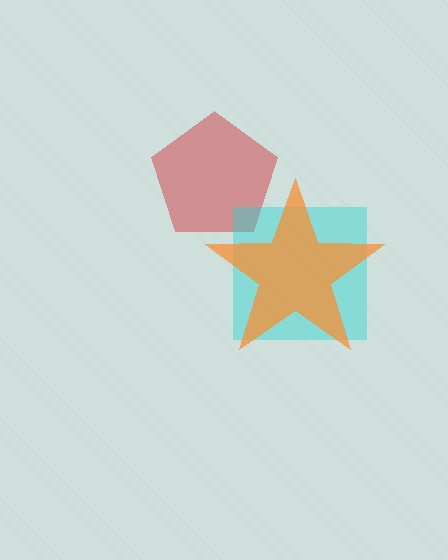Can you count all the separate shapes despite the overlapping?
Yes, there are 3 separate shapes.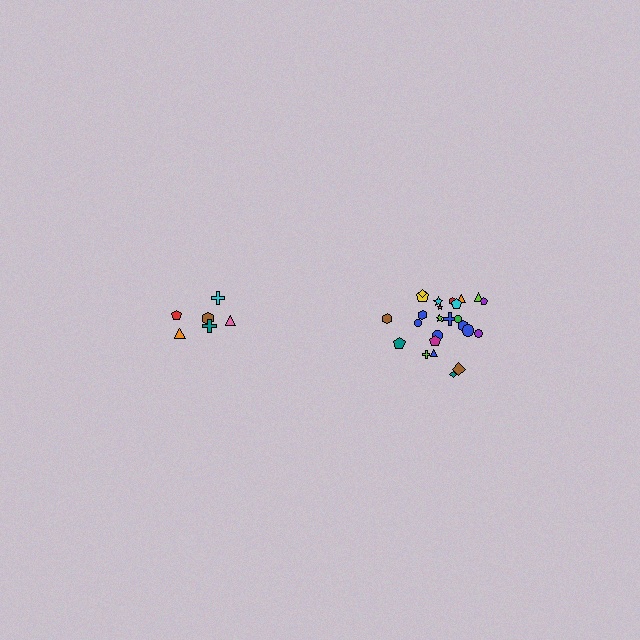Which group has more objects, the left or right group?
The right group.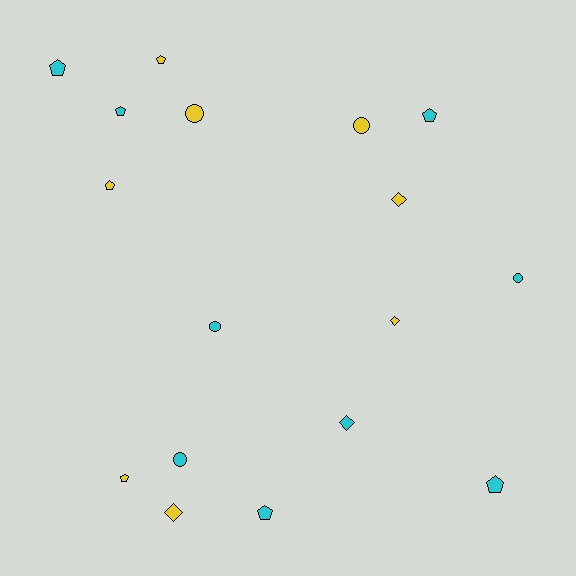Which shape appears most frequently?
Pentagon, with 8 objects.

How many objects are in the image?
There are 17 objects.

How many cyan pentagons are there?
There are 5 cyan pentagons.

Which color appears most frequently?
Cyan, with 9 objects.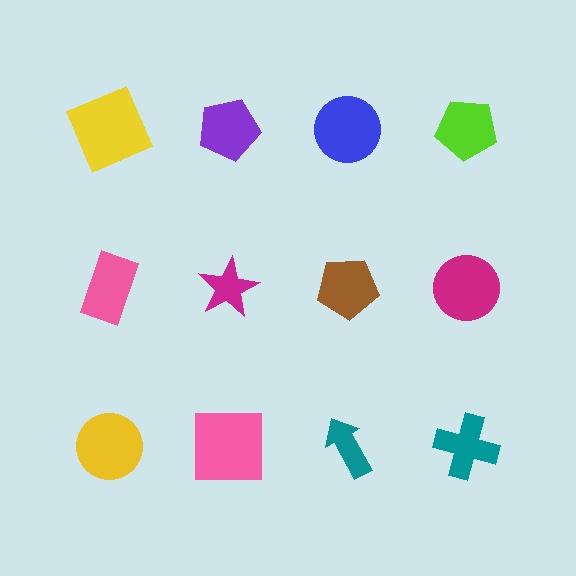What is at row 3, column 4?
A teal cross.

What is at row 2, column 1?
A pink rectangle.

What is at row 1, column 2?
A purple pentagon.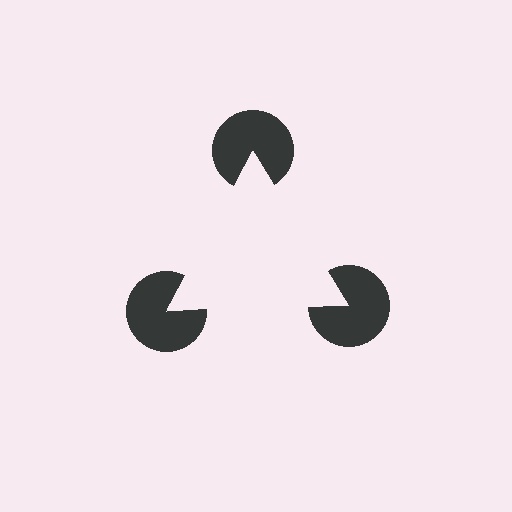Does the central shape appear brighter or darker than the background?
It typically appears slightly brighter than the background, even though no actual brightness change is drawn.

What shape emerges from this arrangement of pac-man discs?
An illusory triangle — its edges are inferred from the aligned wedge cuts in the pac-man discs, not physically drawn.